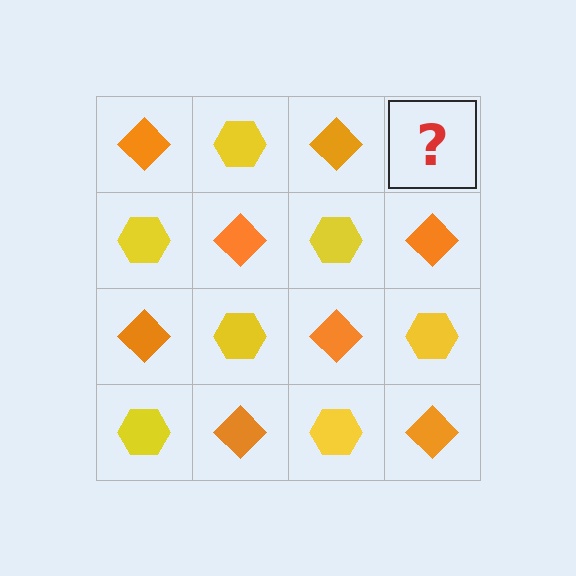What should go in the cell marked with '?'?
The missing cell should contain a yellow hexagon.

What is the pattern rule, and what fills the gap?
The rule is that it alternates orange diamond and yellow hexagon in a checkerboard pattern. The gap should be filled with a yellow hexagon.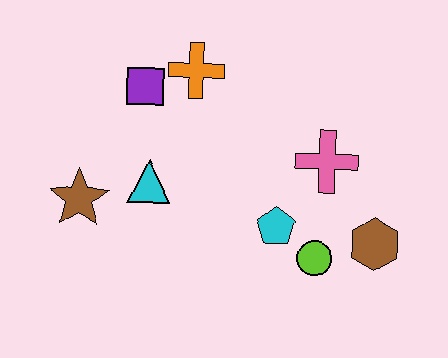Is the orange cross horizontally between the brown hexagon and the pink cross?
No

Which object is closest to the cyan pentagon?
The lime circle is closest to the cyan pentagon.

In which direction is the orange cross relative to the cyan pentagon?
The orange cross is above the cyan pentagon.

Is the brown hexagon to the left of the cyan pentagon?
No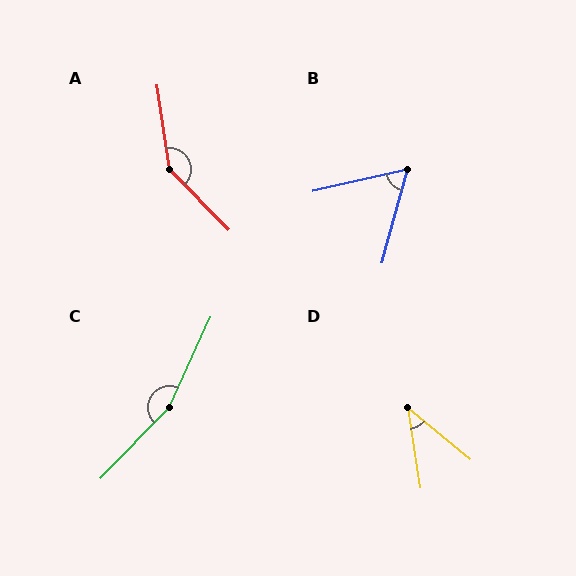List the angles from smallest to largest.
D (42°), B (62°), A (144°), C (161°).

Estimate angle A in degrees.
Approximately 144 degrees.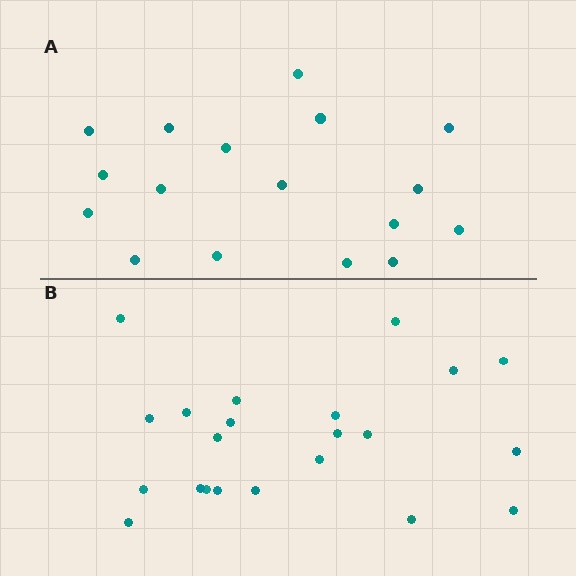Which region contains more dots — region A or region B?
Region B (the bottom region) has more dots.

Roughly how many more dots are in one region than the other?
Region B has about 5 more dots than region A.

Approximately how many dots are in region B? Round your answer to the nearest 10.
About 20 dots. (The exact count is 22, which rounds to 20.)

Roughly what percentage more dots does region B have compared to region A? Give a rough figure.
About 30% more.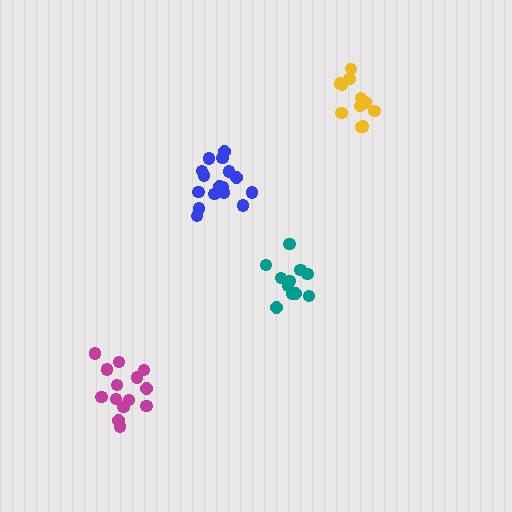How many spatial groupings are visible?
There are 4 spatial groupings.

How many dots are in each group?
Group 1: 14 dots, Group 2: 11 dots, Group 3: 11 dots, Group 4: 16 dots (52 total).